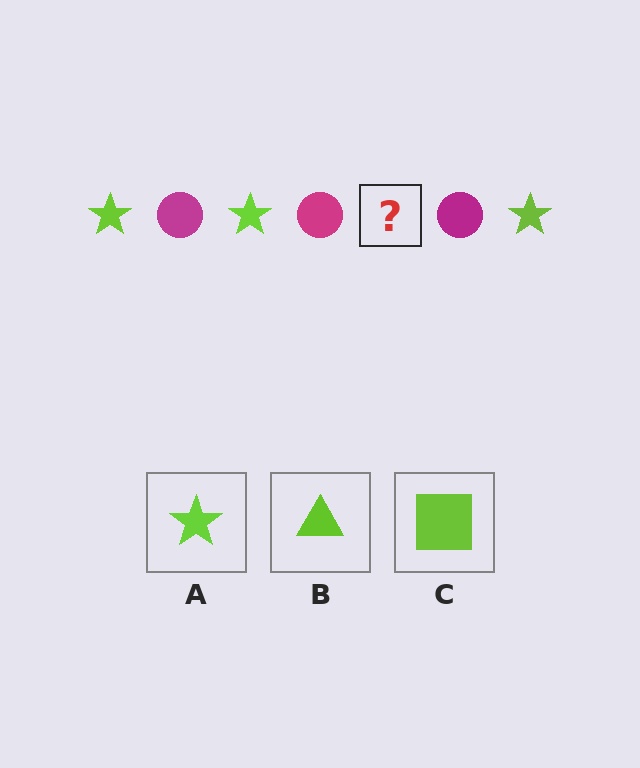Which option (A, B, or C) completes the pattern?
A.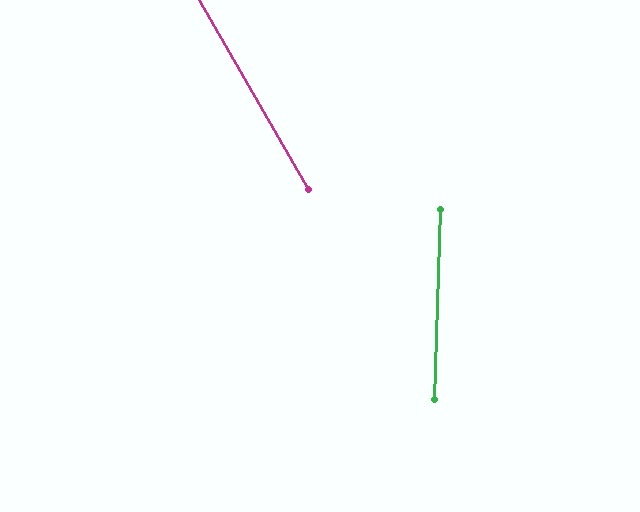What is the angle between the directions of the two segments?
Approximately 32 degrees.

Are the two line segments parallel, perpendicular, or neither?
Neither parallel nor perpendicular — they differ by about 32°.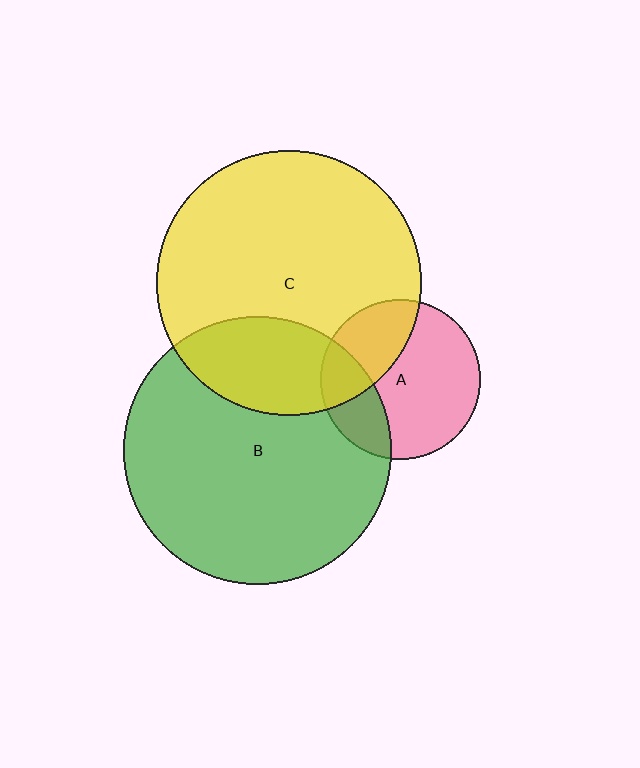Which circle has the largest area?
Circle B (green).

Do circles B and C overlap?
Yes.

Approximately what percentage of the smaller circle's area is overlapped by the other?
Approximately 25%.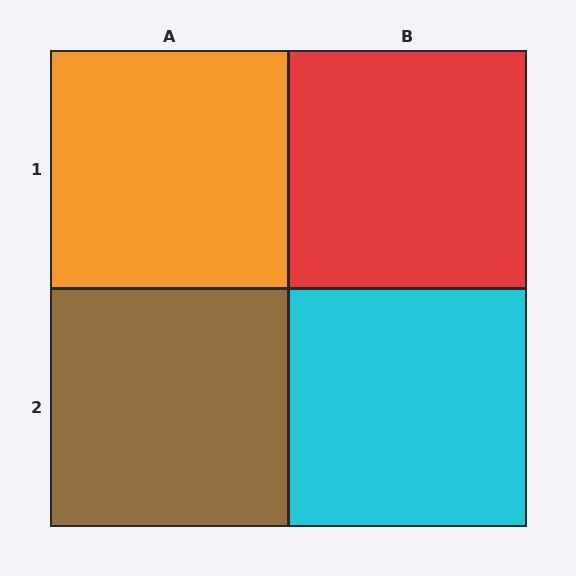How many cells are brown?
1 cell is brown.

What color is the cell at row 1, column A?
Orange.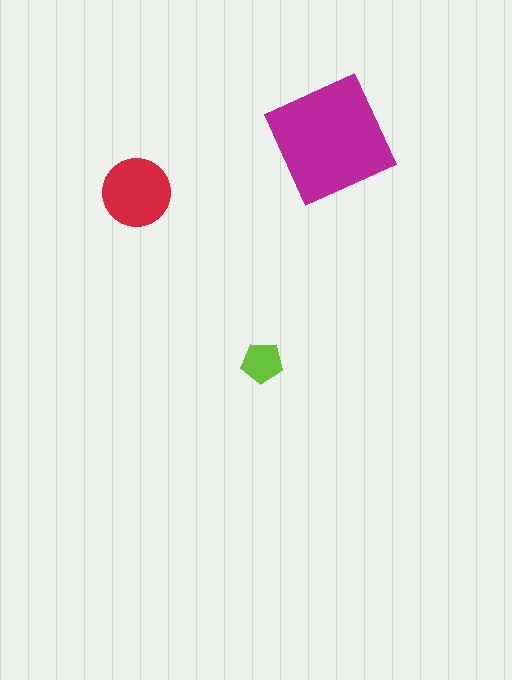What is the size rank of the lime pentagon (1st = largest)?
3rd.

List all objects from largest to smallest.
The magenta square, the red circle, the lime pentagon.